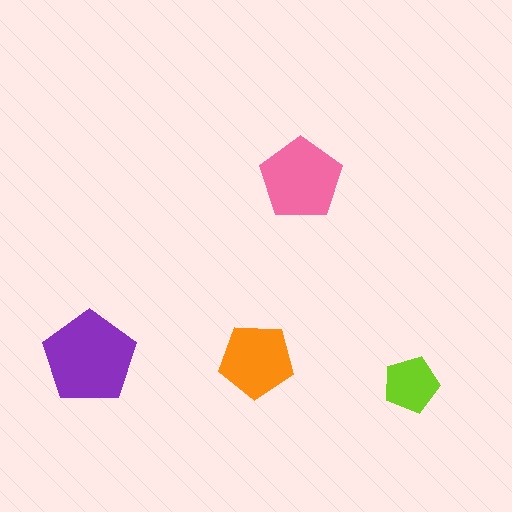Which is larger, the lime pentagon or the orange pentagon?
The orange one.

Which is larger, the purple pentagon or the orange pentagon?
The purple one.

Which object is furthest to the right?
The lime pentagon is rightmost.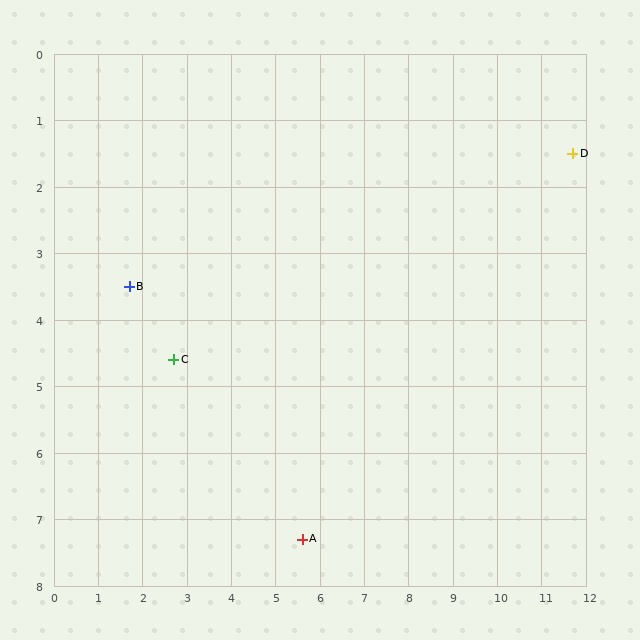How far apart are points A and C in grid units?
Points A and C are about 4.0 grid units apart.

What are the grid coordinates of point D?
Point D is at approximately (11.7, 1.5).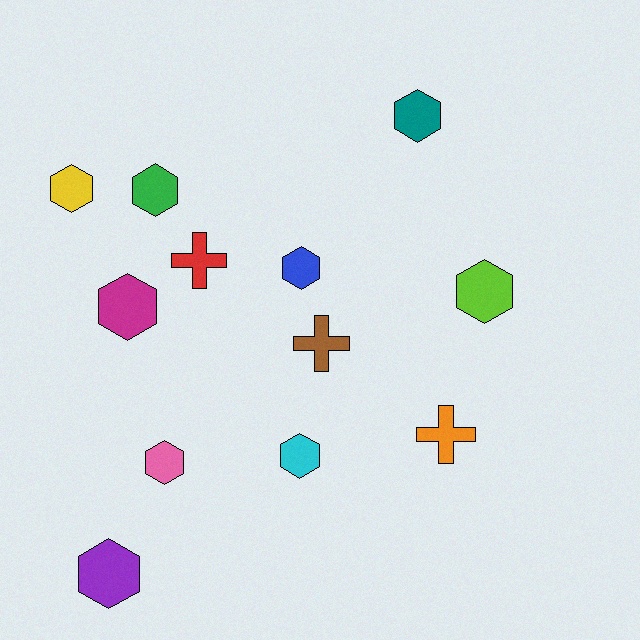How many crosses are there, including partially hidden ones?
There are 3 crosses.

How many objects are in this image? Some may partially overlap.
There are 12 objects.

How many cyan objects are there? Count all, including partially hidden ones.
There is 1 cyan object.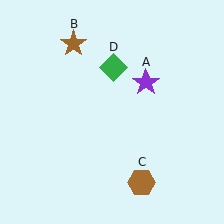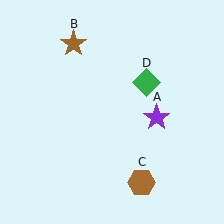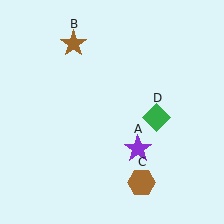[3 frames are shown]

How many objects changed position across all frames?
2 objects changed position: purple star (object A), green diamond (object D).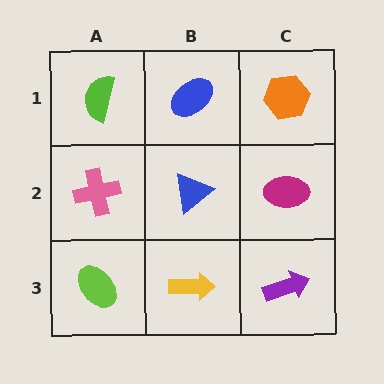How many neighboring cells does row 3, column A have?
2.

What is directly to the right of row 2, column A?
A blue triangle.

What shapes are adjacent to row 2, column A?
A lime semicircle (row 1, column A), a lime ellipse (row 3, column A), a blue triangle (row 2, column B).